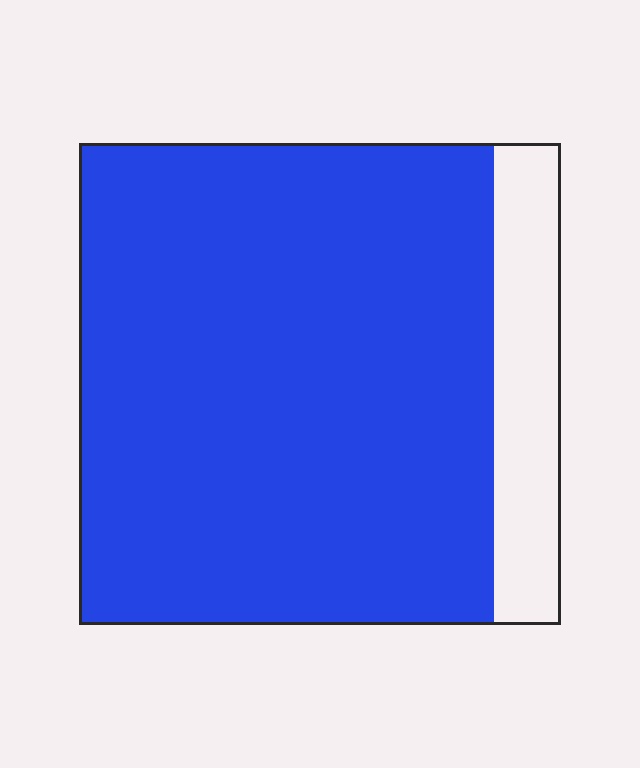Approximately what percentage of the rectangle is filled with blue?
Approximately 85%.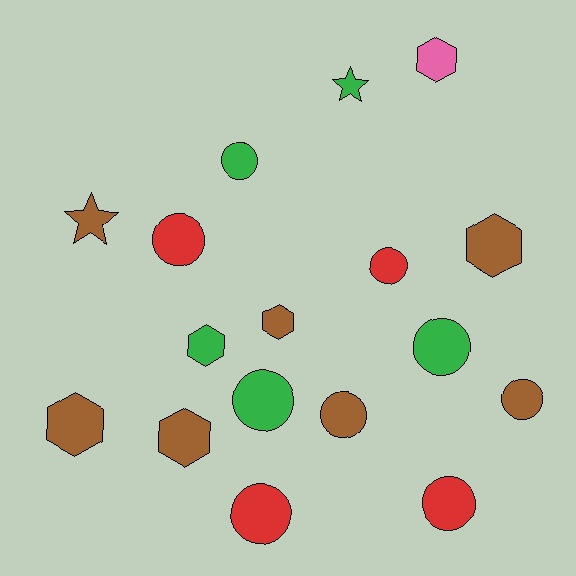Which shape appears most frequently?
Circle, with 9 objects.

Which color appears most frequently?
Brown, with 7 objects.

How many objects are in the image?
There are 17 objects.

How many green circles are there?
There are 3 green circles.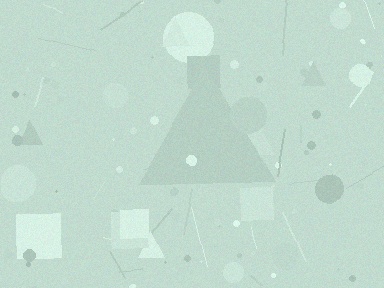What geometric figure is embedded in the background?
A triangle is embedded in the background.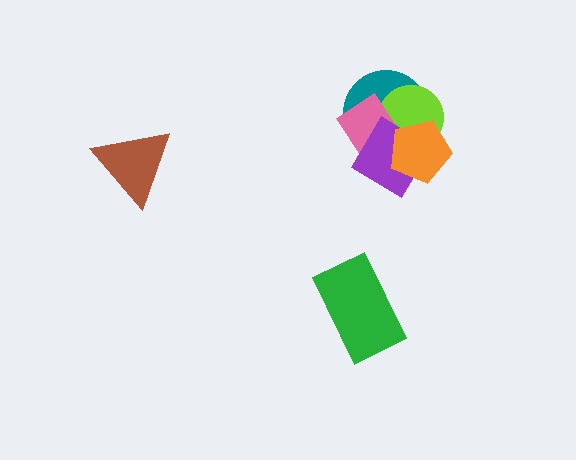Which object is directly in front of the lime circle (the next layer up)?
The pink diamond is directly in front of the lime circle.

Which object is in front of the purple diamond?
The orange pentagon is in front of the purple diamond.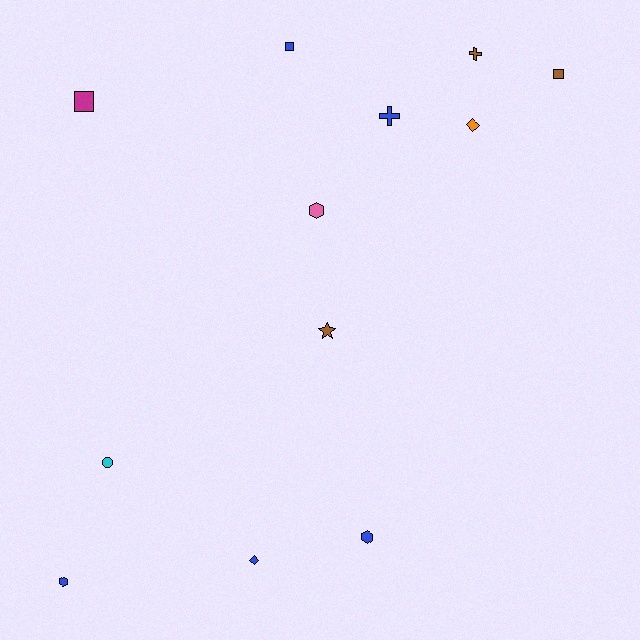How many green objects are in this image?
There are no green objects.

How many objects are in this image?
There are 12 objects.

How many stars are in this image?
There is 1 star.